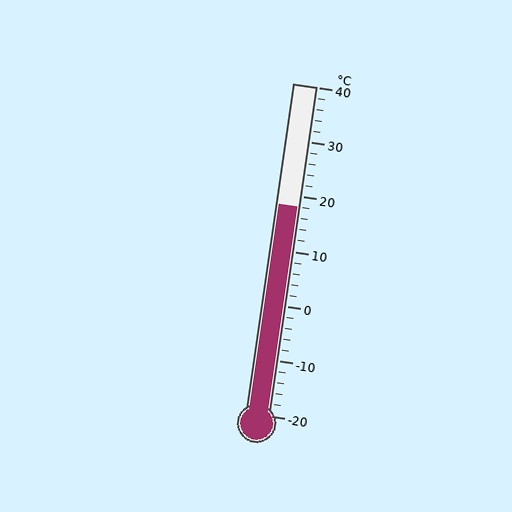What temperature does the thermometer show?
The thermometer shows approximately 18°C.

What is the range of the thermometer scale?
The thermometer scale ranges from -20°C to 40°C.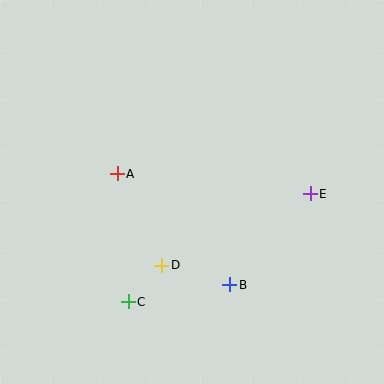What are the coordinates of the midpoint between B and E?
The midpoint between B and E is at (270, 239).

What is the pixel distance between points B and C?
The distance between B and C is 103 pixels.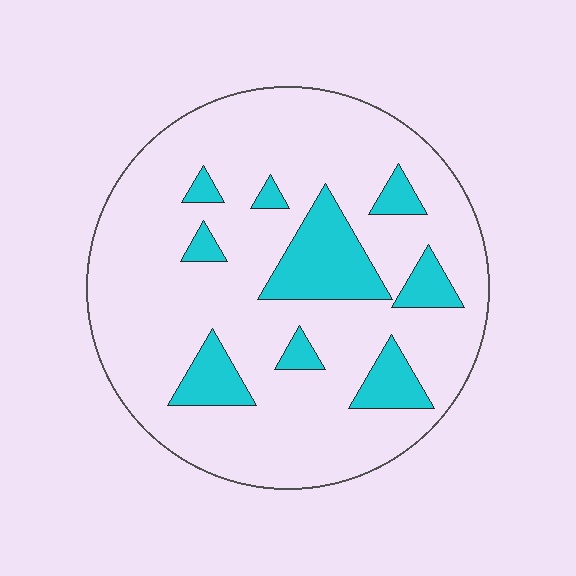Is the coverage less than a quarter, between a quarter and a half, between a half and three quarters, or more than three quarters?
Less than a quarter.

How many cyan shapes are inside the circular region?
9.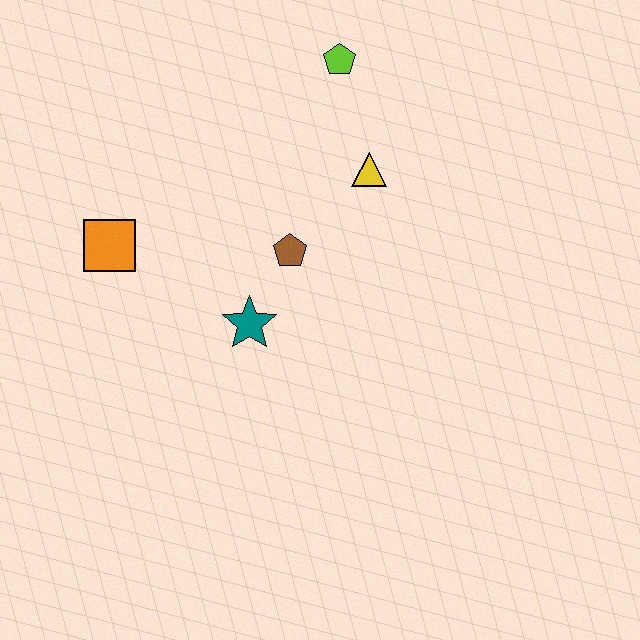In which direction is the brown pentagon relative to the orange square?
The brown pentagon is to the right of the orange square.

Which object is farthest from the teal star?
The lime pentagon is farthest from the teal star.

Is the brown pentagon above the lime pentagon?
No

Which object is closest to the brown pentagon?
The teal star is closest to the brown pentagon.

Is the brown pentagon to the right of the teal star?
Yes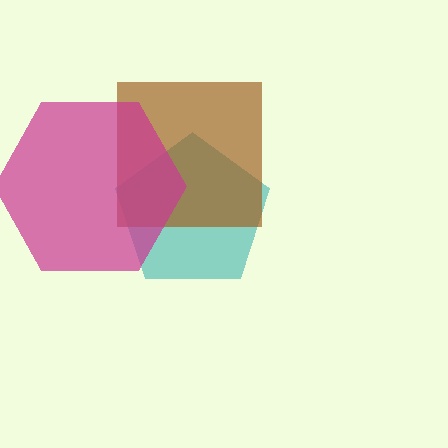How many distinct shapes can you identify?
There are 3 distinct shapes: a teal pentagon, a brown square, a magenta hexagon.